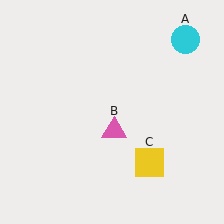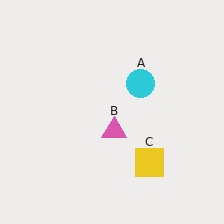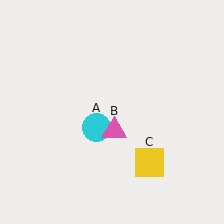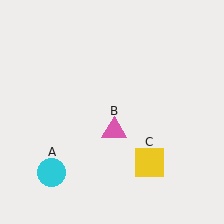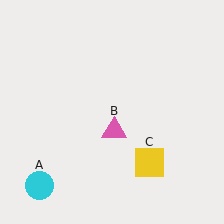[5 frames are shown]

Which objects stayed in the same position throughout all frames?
Pink triangle (object B) and yellow square (object C) remained stationary.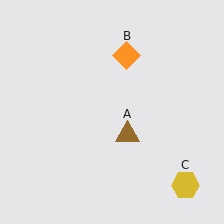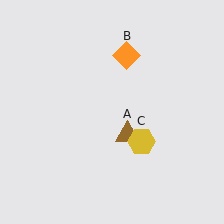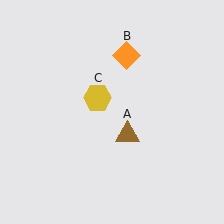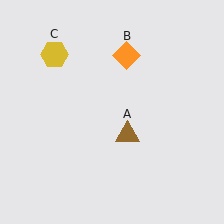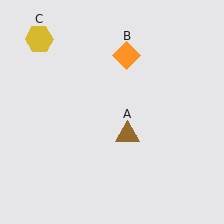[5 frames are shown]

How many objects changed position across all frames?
1 object changed position: yellow hexagon (object C).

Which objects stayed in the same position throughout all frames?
Brown triangle (object A) and orange diamond (object B) remained stationary.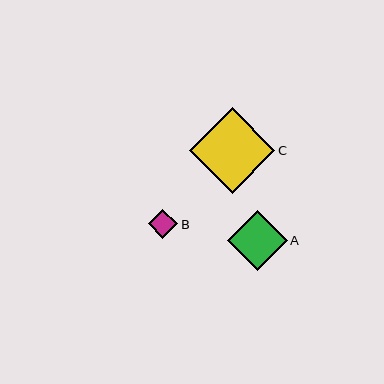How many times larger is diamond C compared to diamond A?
Diamond C is approximately 1.4 times the size of diamond A.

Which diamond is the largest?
Diamond C is the largest with a size of approximately 85 pixels.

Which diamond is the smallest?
Diamond B is the smallest with a size of approximately 29 pixels.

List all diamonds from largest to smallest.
From largest to smallest: C, A, B.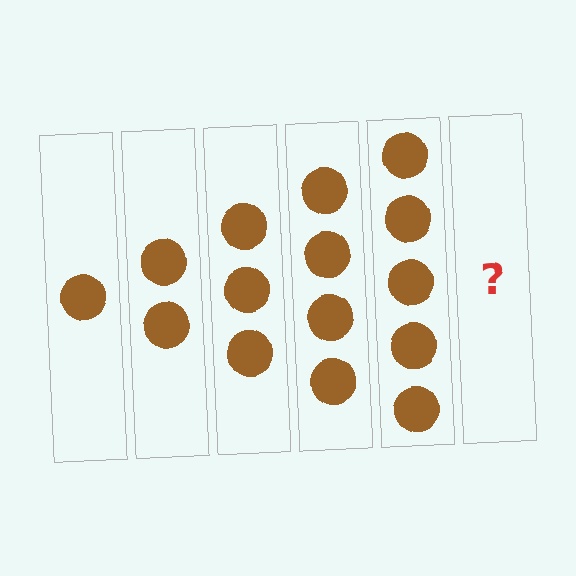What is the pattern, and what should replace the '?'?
The pattern is that each step adds one more circle. The '?' should be 6 circles.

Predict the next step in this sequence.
The next step is 6 circles.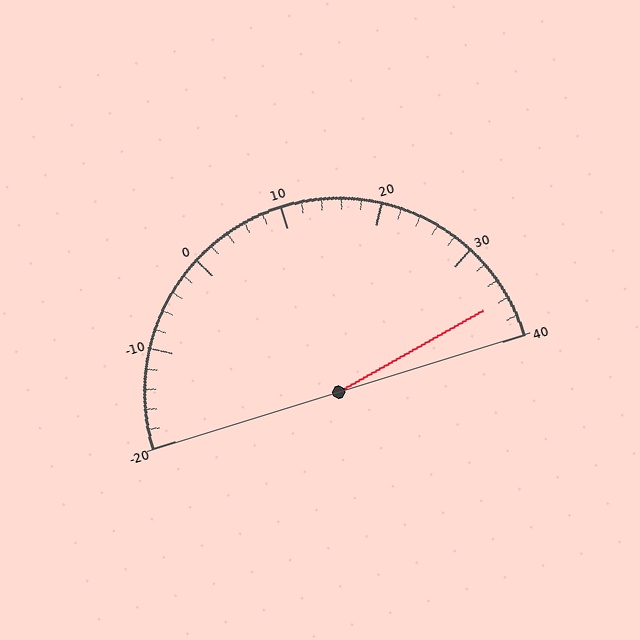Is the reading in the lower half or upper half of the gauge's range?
The reading is in the upper half of the range (-20 to 40).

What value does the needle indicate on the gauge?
The needle indicates approximately 36.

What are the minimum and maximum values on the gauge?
The gauge ranges from -20 to 40.